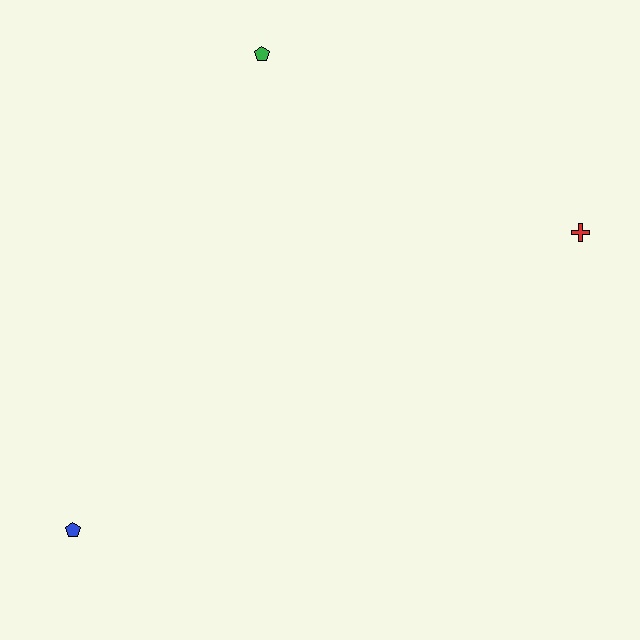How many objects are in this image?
There are 3 objects.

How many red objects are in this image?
There is 1 red object.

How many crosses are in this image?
There is 1 cross.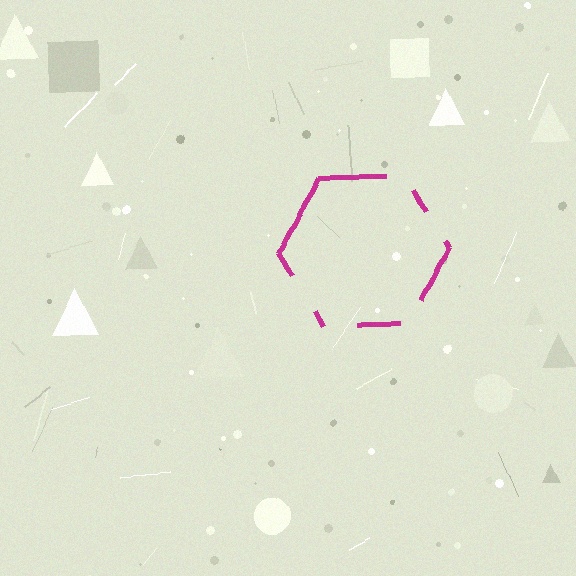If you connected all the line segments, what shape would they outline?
They would outline a hexagon.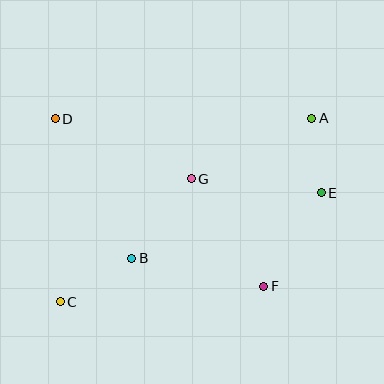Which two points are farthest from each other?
Points A and C are farthest from each other.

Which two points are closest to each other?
Points A and E are closest to each other.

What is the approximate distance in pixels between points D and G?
The distance between D and G is approximately 149 pixels.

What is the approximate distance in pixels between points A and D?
The distance between A and D is approximately 256 pixels.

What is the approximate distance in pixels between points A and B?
The distance between A and B is approximately 228 pixels.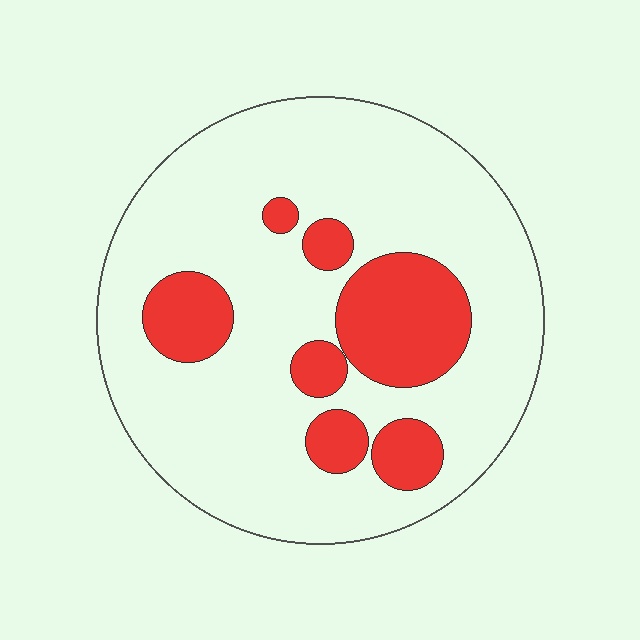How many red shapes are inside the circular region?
7.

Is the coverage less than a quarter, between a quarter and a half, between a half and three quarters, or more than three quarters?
Less than a quarter.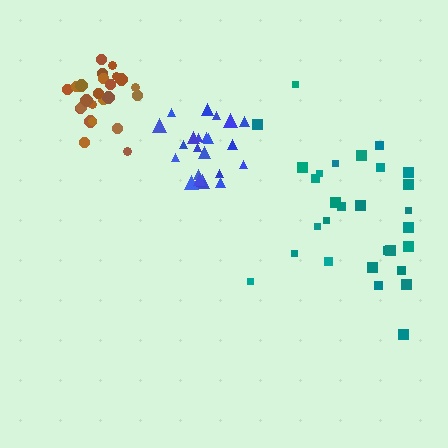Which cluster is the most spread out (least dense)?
Teal.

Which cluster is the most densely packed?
Brown.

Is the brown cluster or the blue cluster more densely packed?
Brown.